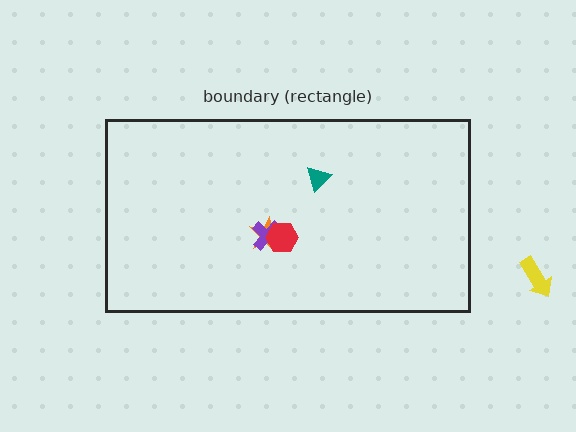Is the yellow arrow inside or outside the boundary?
Outside.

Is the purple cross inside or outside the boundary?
Inside.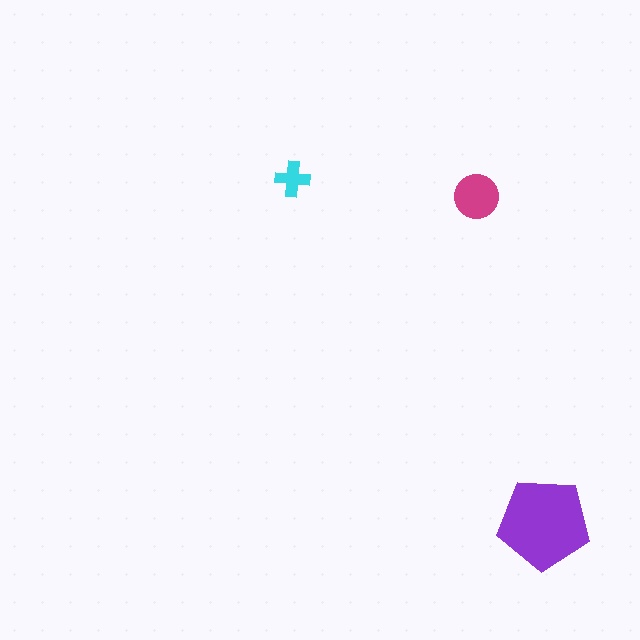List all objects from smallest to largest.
The cyan cross, the magenta circle, the purple pentagon.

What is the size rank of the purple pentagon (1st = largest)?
1st.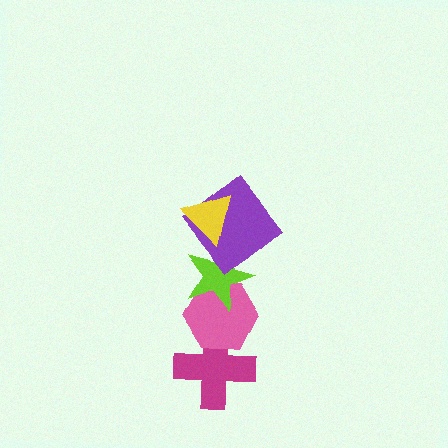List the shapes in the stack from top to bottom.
From top to bottom: the yellow triangle, the purple diamond, the lime star, the pink hexagon, the magenta cross.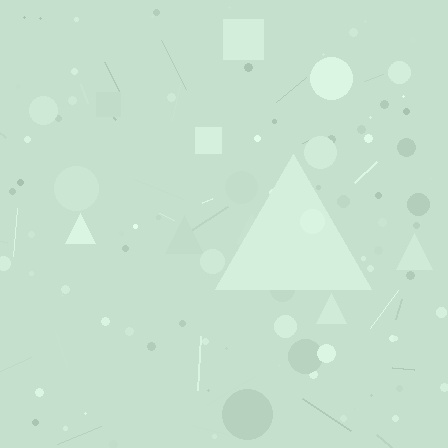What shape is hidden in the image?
A triangle is hidden in the image.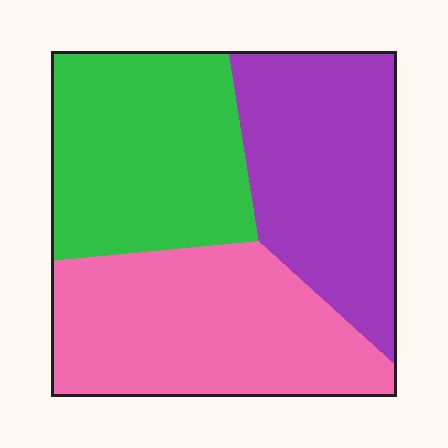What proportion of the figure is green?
Green takes up about one third (1/3) of the figure.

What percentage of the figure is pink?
Pink takes up about three eighths (3/8) of the figure.